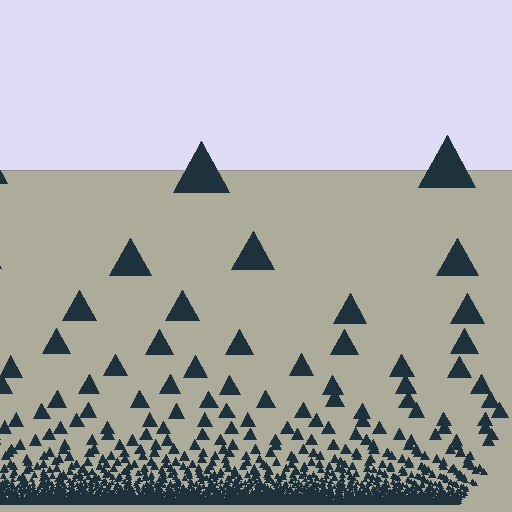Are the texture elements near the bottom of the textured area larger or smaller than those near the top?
Smaller. The gradient is inverted — elements near the bottom are smaller and denser.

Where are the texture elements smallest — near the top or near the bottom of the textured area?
Near the bottom.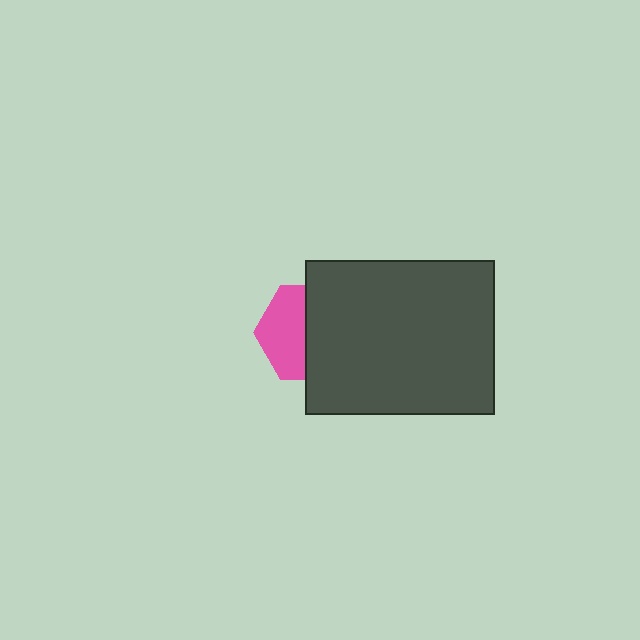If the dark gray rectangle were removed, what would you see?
You would see the complete pink hexagon.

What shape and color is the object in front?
The object in front is a dark gray rectangle.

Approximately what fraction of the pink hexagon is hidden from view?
Roughly 52% of the pink hexagon is hidden behind the dark gray rectangle.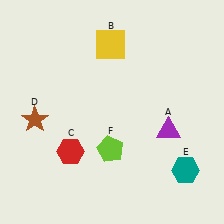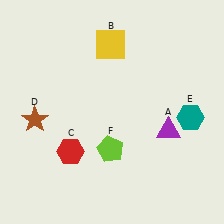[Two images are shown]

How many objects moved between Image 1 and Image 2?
1 object moved between the two images.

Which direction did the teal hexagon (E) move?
The teal hexagon (E) moved up.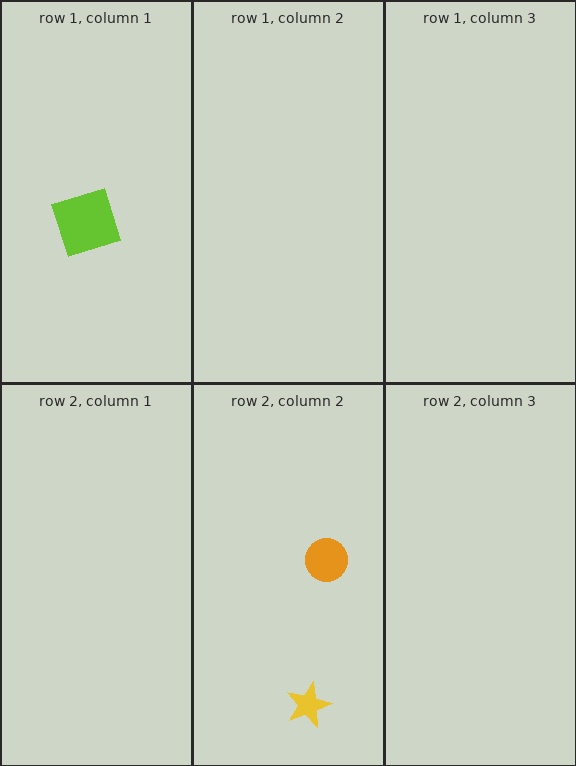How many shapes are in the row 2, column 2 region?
2.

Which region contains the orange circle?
The row 2, column 2 region.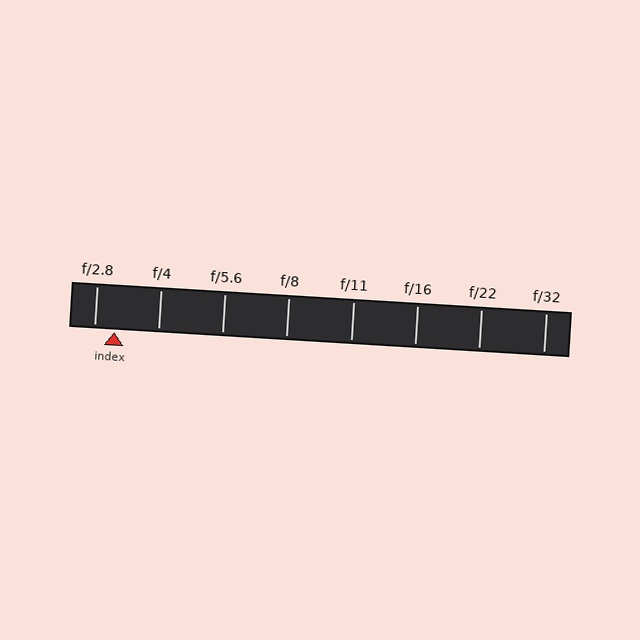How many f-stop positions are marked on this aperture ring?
There are 8 f-stop positions marked.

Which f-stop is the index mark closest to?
The index mark is closest to f/2.8.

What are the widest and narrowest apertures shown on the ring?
The widest aperture shown is f/2.8 and the narrowest is f/32.